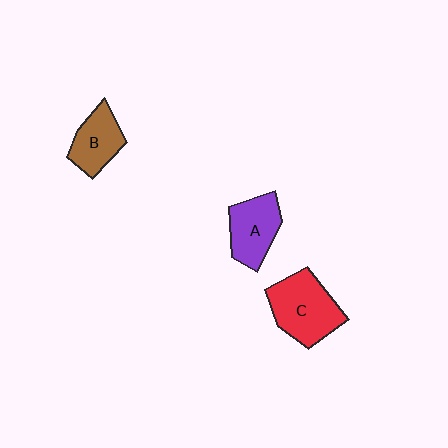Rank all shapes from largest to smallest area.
From largest to smallest: C (red), A (purple), B (brown).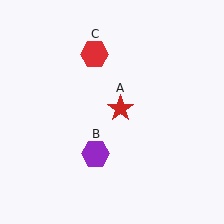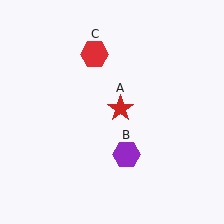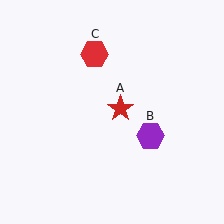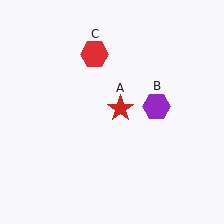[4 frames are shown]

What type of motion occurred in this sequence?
The purple hexagon (object B) rotated counterclockwise around the center of the scene.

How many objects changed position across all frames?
1 object changed position: purple hexagon (object B).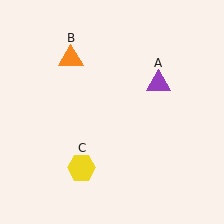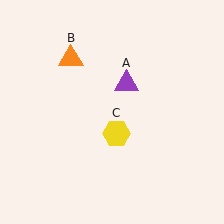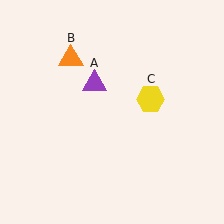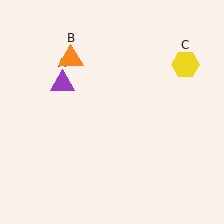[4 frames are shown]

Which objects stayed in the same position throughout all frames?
Orange triangle (object B) remained stationary.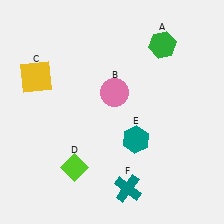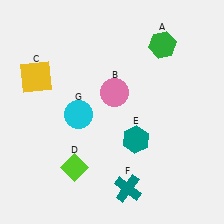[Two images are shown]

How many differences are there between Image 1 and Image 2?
There is 1 difference between the two images.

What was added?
A cyan circle (G) was added in Image 2.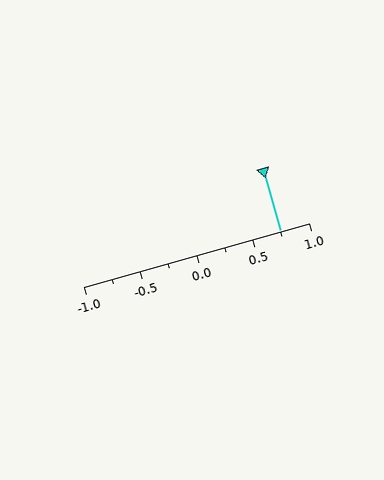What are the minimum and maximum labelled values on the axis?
The axis runs from -1.0 to 1.0.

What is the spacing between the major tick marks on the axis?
The major ticks are spaced 0.5 apart.